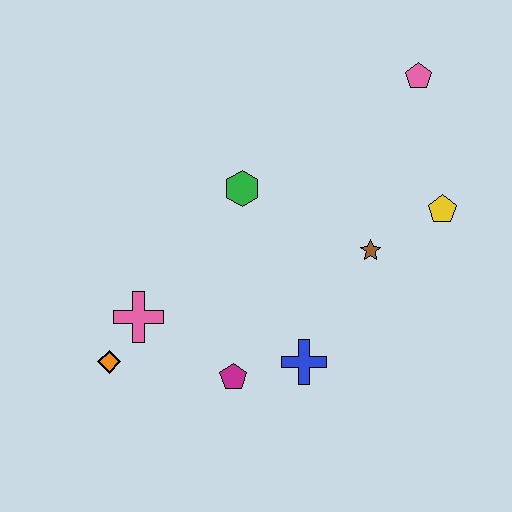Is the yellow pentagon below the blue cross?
No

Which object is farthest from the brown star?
The orange diamond is farthest from the brown star.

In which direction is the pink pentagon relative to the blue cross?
The pink pentagon is above the blue cross.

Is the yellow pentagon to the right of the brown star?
Yes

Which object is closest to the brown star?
The yellow pentagon is closest to the brown star.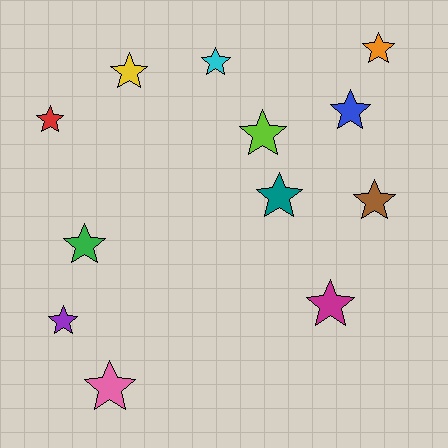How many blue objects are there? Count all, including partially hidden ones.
There is 1 blue object.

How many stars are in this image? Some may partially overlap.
There are 12 stars.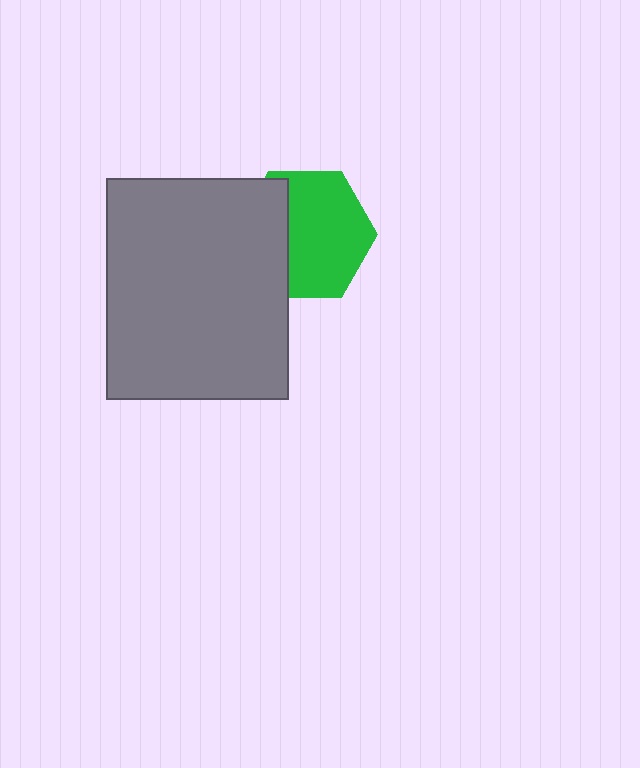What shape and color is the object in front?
The object in front is a gray rectangle.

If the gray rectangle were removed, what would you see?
You would see the complete green hexagon.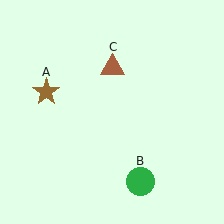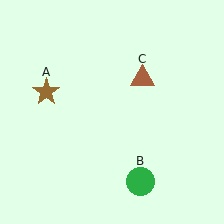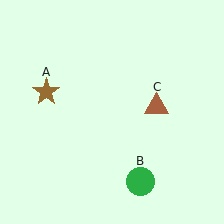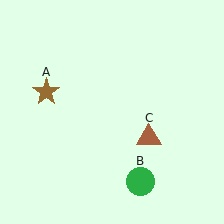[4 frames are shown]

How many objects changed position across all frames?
1 object changed position: brown triangle (object C).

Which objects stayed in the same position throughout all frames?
Brown star (object A) and green circle (object B) remained stationary.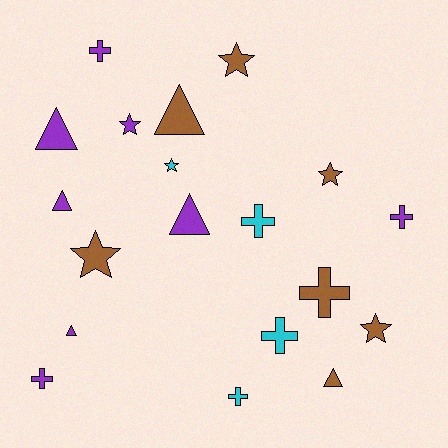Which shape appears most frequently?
Cross, with 7 objects.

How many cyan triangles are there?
There are no cyan triangles.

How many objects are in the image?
There are 19 objects.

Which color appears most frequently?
Purple, with 8 objects.